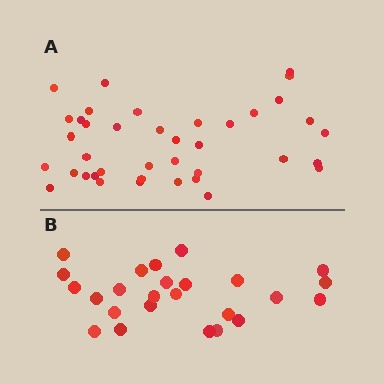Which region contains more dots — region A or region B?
Region A (the top region) has more dots.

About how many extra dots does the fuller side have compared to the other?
Region A has approximately 15 more dots than region B.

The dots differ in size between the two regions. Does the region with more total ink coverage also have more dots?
No. Region B has more total ink coverage because its dots are larger, but region A actually contains more individual dots. Total area can be misleading — the number of items is what matters here.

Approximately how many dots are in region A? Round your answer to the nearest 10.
About 40 dots. (The exact count is 39, which rounds to 40.)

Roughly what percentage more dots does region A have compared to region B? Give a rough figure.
About 55% more.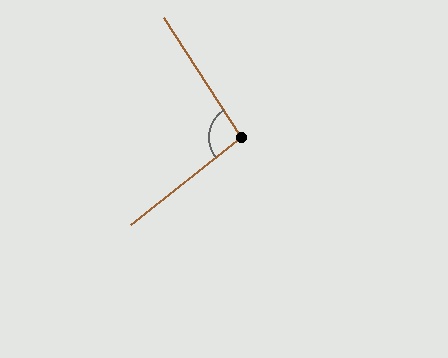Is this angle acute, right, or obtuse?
It is obtuse.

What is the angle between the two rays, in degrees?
Approximately 95 degrees.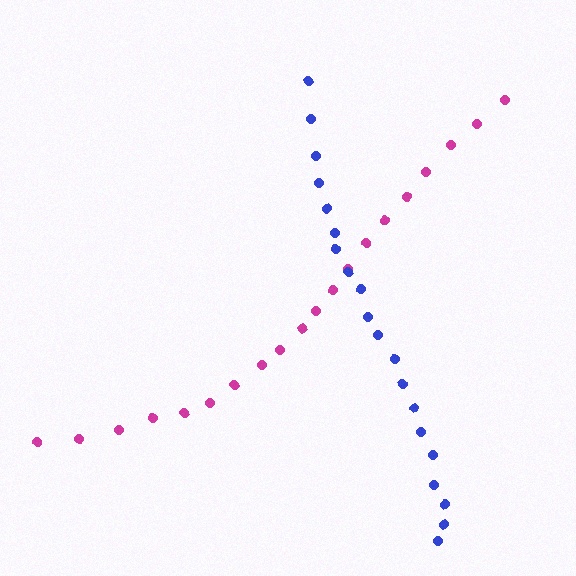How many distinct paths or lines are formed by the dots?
There are 2 distinct paths.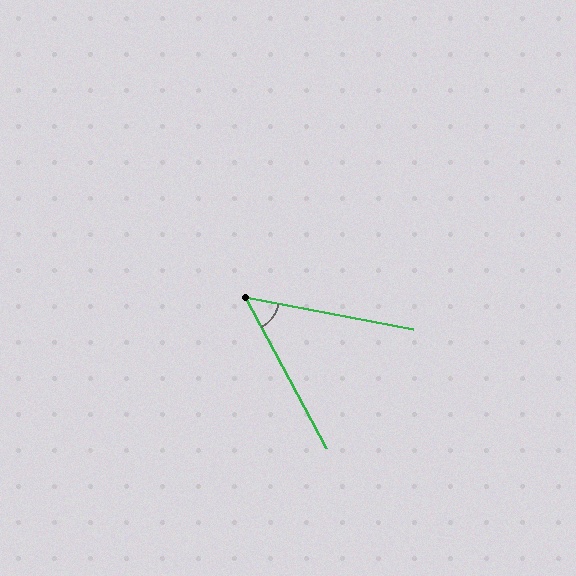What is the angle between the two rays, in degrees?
Approximately 51 degrees.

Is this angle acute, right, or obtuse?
It is acute.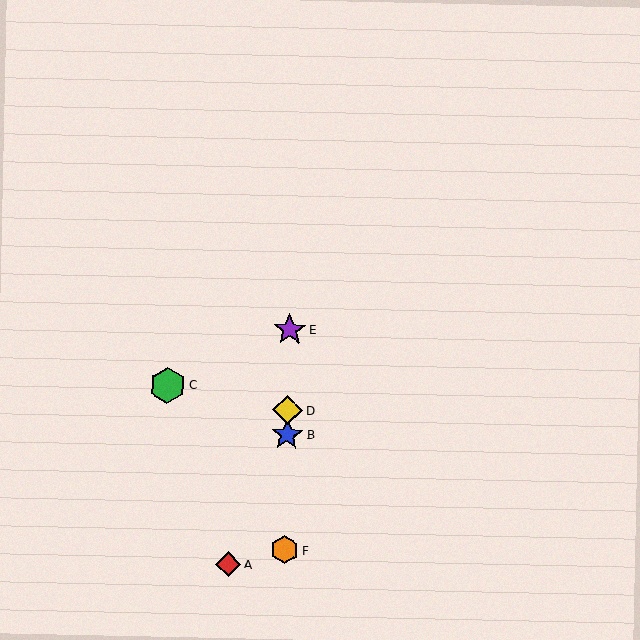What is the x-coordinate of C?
Object C is at x≈168.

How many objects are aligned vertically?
4 objects (B, D, E, F) are aligned vertically.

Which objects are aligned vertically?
Objects B, D, E, F are aligned vertically.